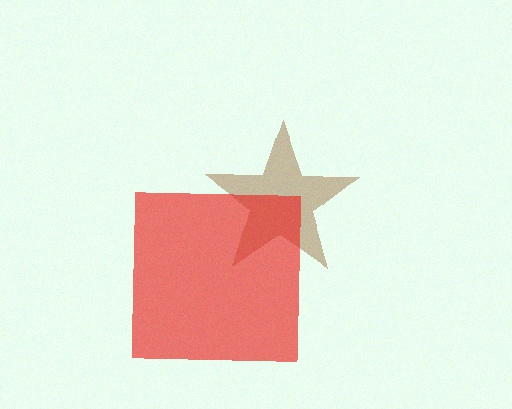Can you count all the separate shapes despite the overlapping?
Yes, there are 2 separate shapes.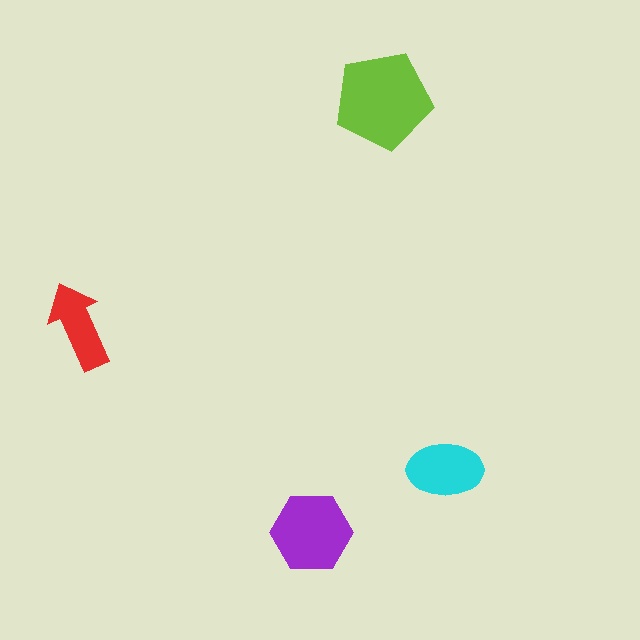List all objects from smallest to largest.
The red arrow, the cyan ellipse, the purple hexagon, the lime pentagon.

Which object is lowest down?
The purple hexagon is bottommost.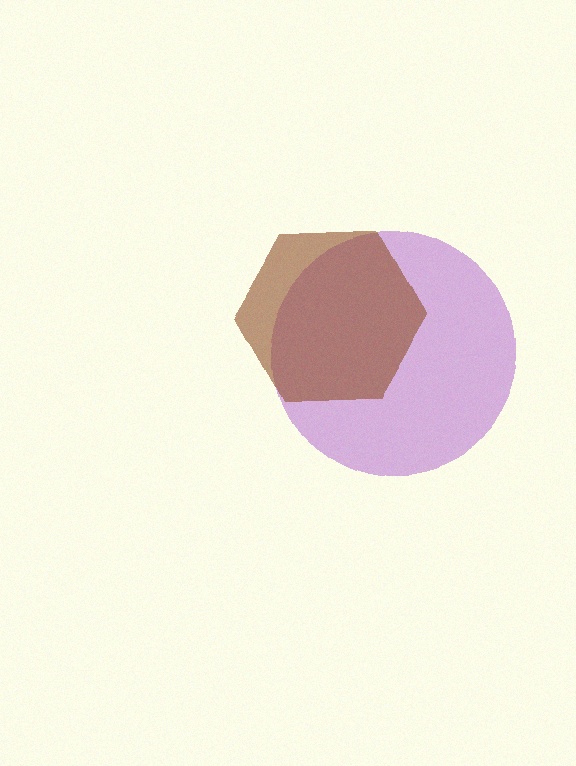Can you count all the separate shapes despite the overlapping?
Yes, there are 2 separate shapes.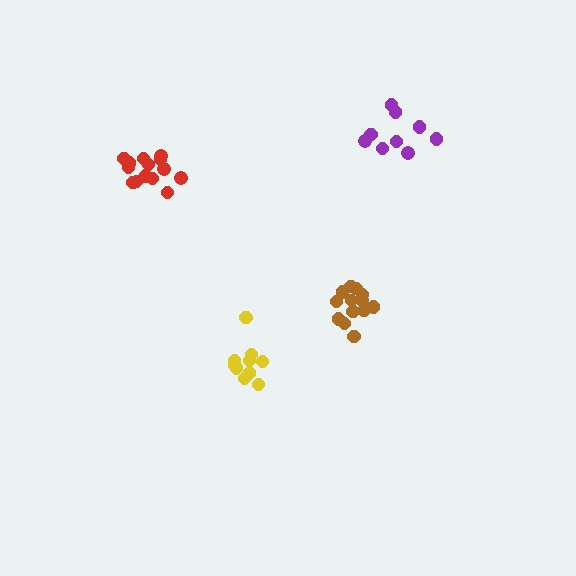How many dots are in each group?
Group 1: 10 dots, Group 2: 14 dots, Group 3: 9 dots, Group 4: 13 dots (46 total).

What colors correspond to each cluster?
The clusters are colored: yellow, red, purple, brown.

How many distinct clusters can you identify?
There are 4 distinct clusters.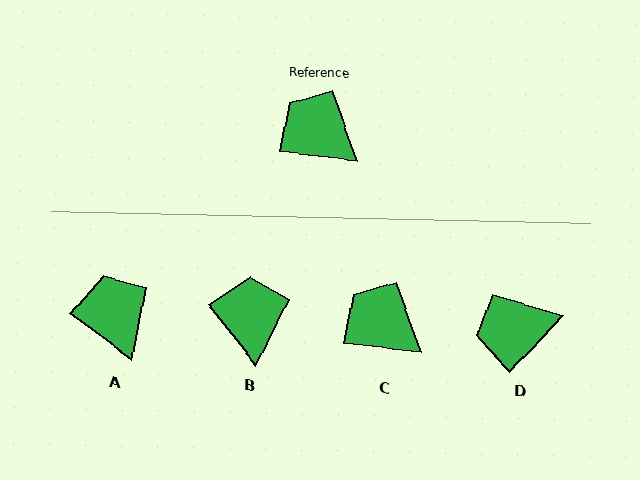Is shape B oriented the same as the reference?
No, it is off by about 46 degrees.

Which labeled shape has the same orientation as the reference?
C.